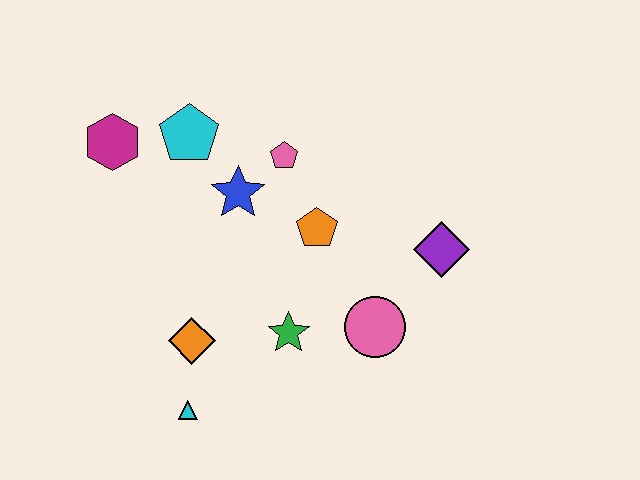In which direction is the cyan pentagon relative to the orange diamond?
The cyan pentagon is above the orange diamond.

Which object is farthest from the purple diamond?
The magenta hexagon is farthest from the purple diamond.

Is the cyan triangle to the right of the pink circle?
No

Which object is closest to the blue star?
The pink pentagon is closest to the blue star.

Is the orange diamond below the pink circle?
Yes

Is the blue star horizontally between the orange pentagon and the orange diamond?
Yes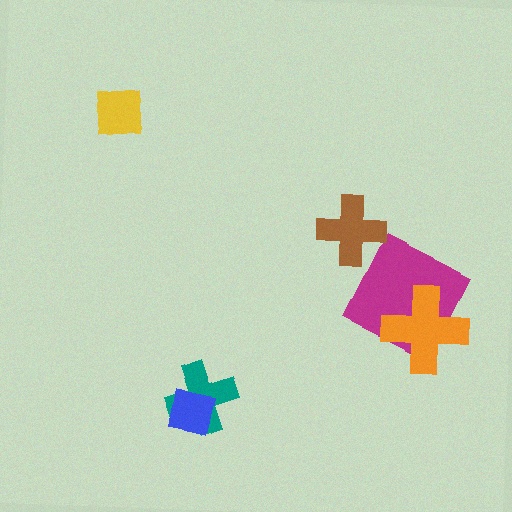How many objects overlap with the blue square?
1 object overlaps with the blue square.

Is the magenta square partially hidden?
Yes, it is partially covered by another shape.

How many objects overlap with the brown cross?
0 objects overlap with the brown cross.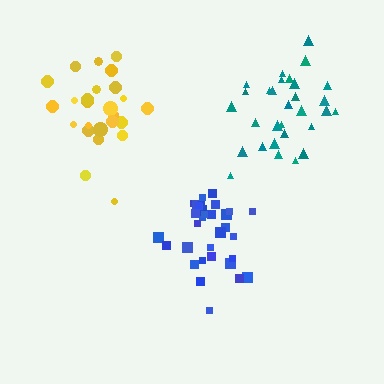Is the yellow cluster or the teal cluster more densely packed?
Yellow.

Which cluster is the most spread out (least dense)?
Teal.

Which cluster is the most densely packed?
Yellow.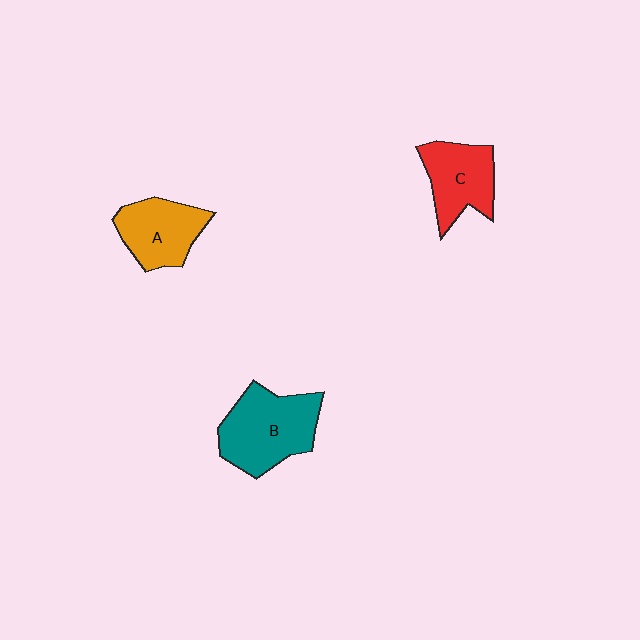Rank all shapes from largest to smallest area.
From largest to smallest: B (teal), C (red), A (orange).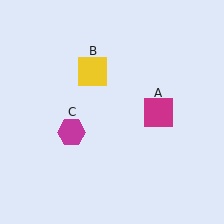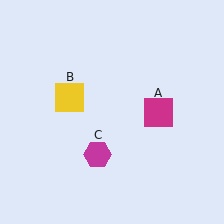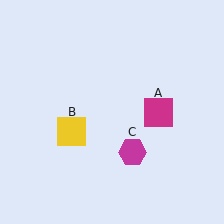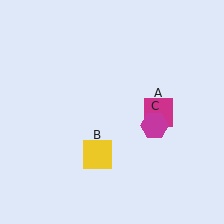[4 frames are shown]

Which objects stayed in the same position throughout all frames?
Magenta square (object A) remained stationary.